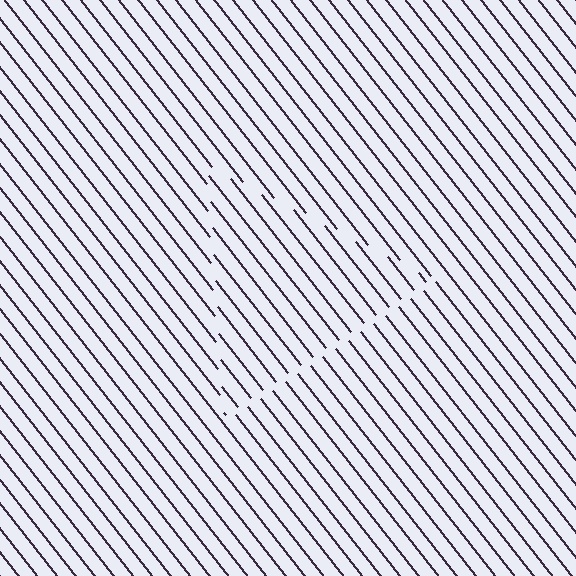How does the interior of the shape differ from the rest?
The interior of the shape contains the same grating, shifted by half a period — the contour is defined by the phase discontinuity where line-ends from the inner and outer gratings abut.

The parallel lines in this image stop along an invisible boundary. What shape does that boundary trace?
An illusory triangle. The interior of the shape contains the same grating, shifted by half a period — the contour is defined by the phase discontinuity where line-ends from the inner and outer gratings abut.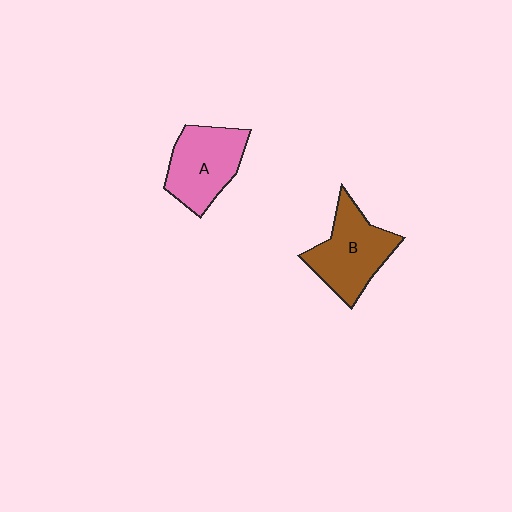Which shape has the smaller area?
Shape A (pink).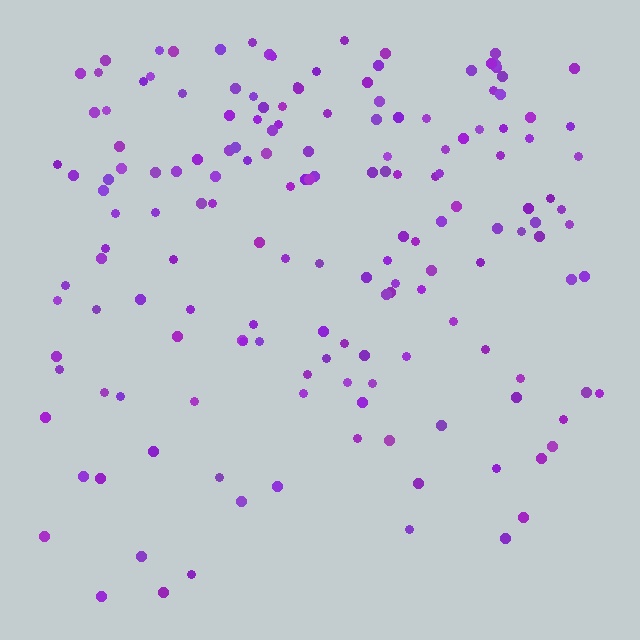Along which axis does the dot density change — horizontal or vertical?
Vertical.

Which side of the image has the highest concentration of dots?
The top.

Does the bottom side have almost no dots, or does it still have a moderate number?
Still a moderate number, just noticeably fewer than the top.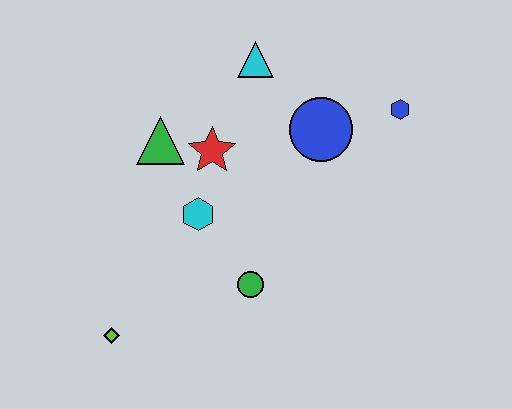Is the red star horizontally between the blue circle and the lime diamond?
Yes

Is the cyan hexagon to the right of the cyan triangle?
No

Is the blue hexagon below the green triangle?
No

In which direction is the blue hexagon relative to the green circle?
The blue hexagon is above the green circle.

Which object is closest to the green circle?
The cyan hexagon is closest to the green circle.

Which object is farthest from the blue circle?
The lime diamond is farthest from the blue circle.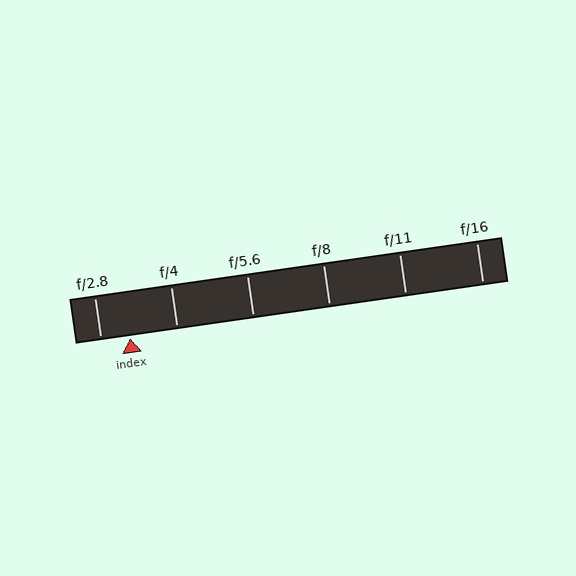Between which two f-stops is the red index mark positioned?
The index mark is between f/2.8 and f/4.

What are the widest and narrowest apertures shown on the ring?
The widest aperture shown is f/2.8 and the narrowest is f/16.